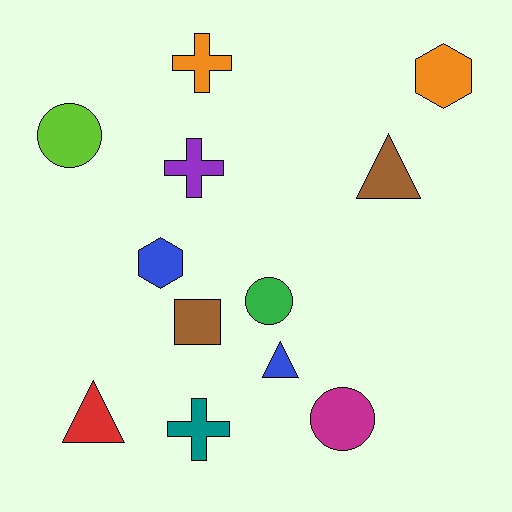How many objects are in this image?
There are 12 objects.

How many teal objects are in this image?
There is 1 teal object.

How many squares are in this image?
There is 1 square.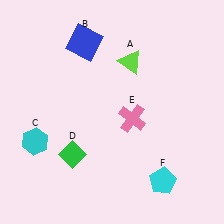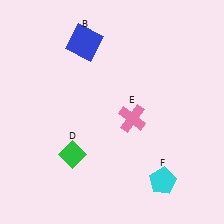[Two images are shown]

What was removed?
The lime triangle (A), the cyan hexagon (C) were removed in Image 2.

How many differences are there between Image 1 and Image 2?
There are 2 differences between the two images.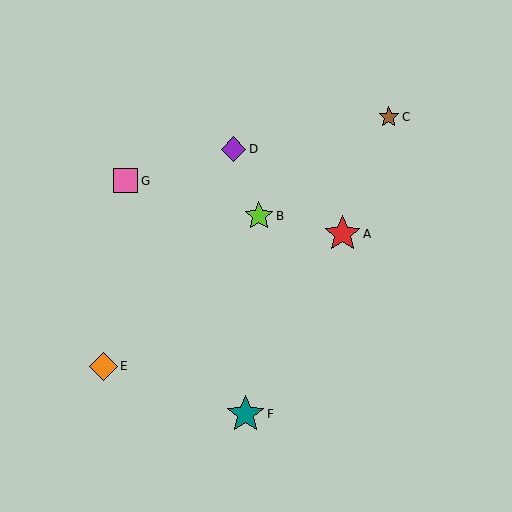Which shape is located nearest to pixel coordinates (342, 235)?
The red star (labeled A) at (343, 234) is nearest to that location.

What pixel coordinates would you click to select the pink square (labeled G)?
Click at (126, 181) to select the pink square G.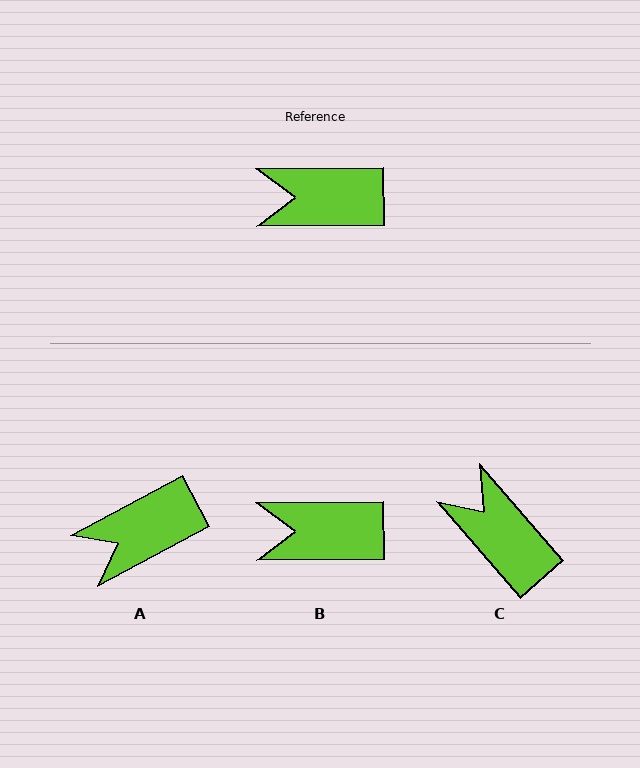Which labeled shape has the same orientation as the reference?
B.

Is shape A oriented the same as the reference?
No, it is off by about 28 degrees.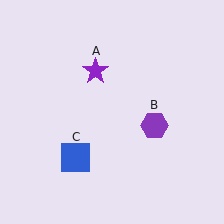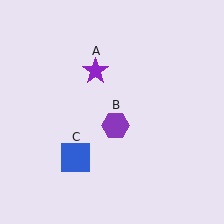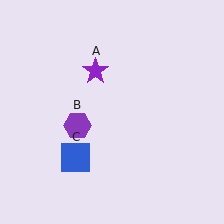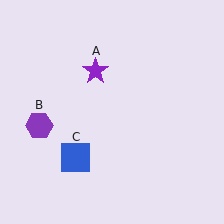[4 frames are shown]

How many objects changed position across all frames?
1 object changed position: purple hexagon (object B).